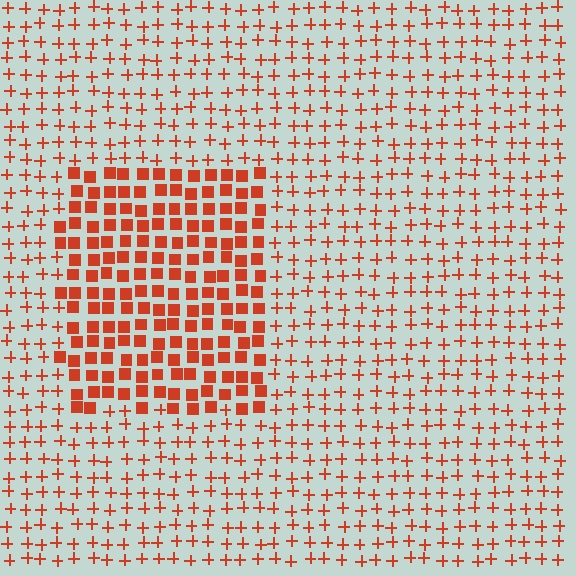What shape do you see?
I see a rectangle.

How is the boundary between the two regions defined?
The boundary is defined by a change in element shape: squares inside vs. plus signs outside. All elements share the same color and spacing.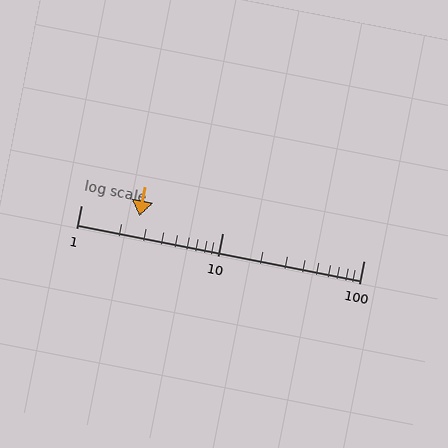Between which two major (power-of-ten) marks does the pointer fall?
The pointer is between 1 and 10.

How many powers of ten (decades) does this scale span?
The scale spans 2 decades, from 1 to 100.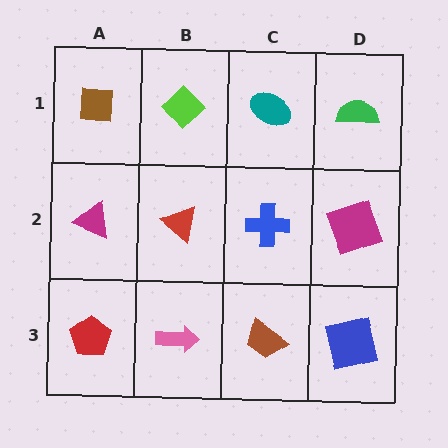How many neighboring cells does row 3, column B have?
3.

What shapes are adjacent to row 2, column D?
A green semicircle (row 1, column D), a blue square (row 3, column D), a blue cross (row 2, column C).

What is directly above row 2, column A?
A brown square.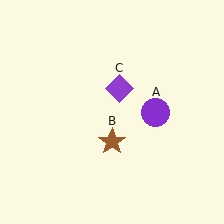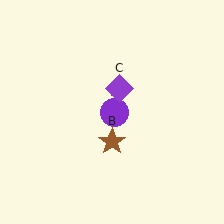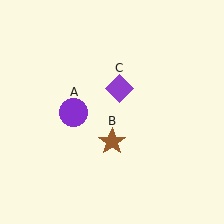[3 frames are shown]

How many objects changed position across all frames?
1 object changed position: purple circle (object A).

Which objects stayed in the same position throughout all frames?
Brown star (object B) and purple diamond (object C) remained stationary.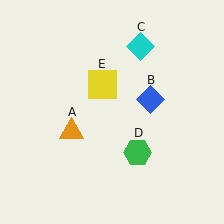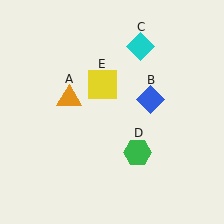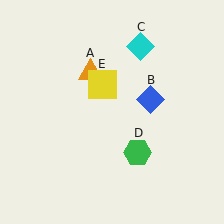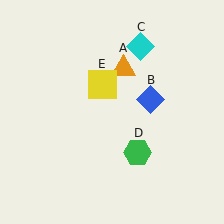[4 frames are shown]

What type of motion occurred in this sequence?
The orange triangle (object A) rotated clockwise around the center of the scene.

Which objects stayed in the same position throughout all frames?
Blue diamond (object B) and cyan diamond (object C) and green hexagon (object D) and yellow square (object E) remained stationary.